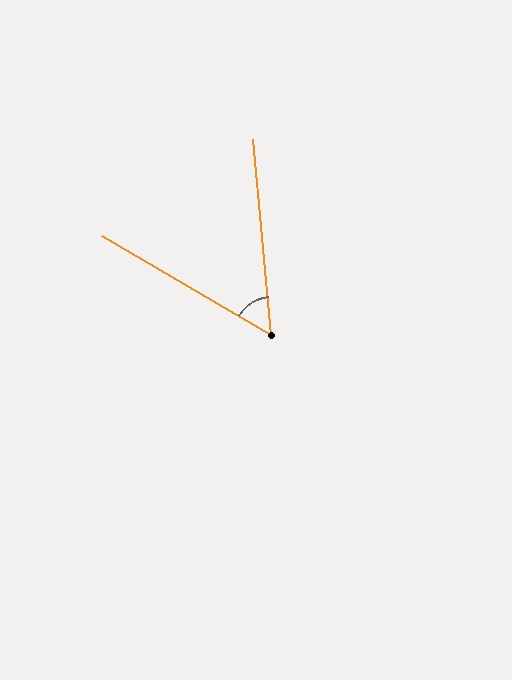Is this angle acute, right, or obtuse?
It is acute.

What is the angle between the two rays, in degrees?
Approximately 54 degrees.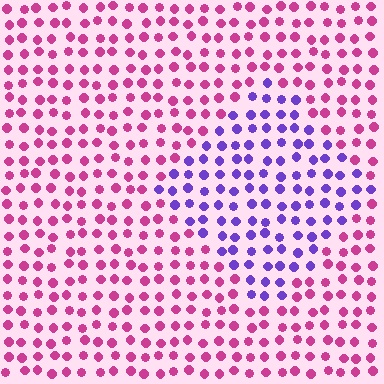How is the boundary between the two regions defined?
The boundary is defined purely by a slight shift in hue (about 63 degrees). Spacing, size, and orientation are identical on both sides.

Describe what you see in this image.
The image is filled with small magenta elements in a uniform arrangement. A diamond-shaped region is visible where the elements are tinted to a slightly different hue, forming a subtle color boundary.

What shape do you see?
I see a diamond.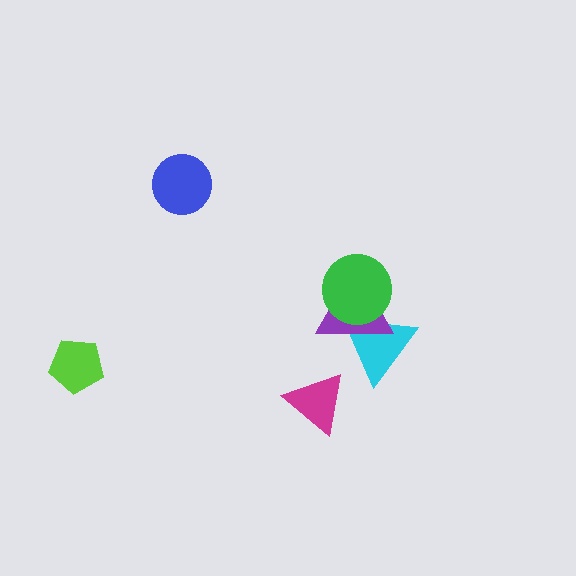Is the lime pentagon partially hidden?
No, no other shape covers it.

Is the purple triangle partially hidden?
Yes, it is partially covered by another shape.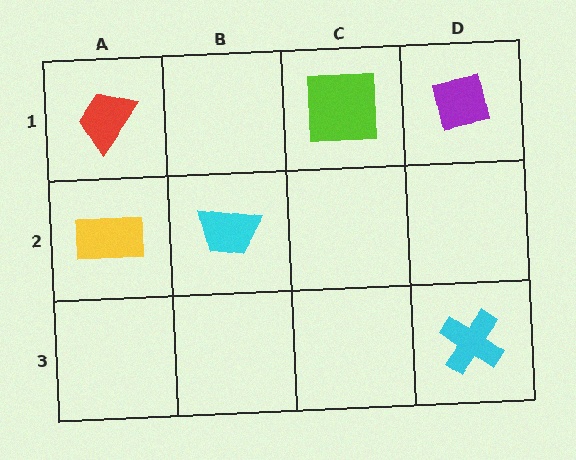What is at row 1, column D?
A purple square.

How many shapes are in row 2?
2 shapes.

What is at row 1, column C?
A lime square.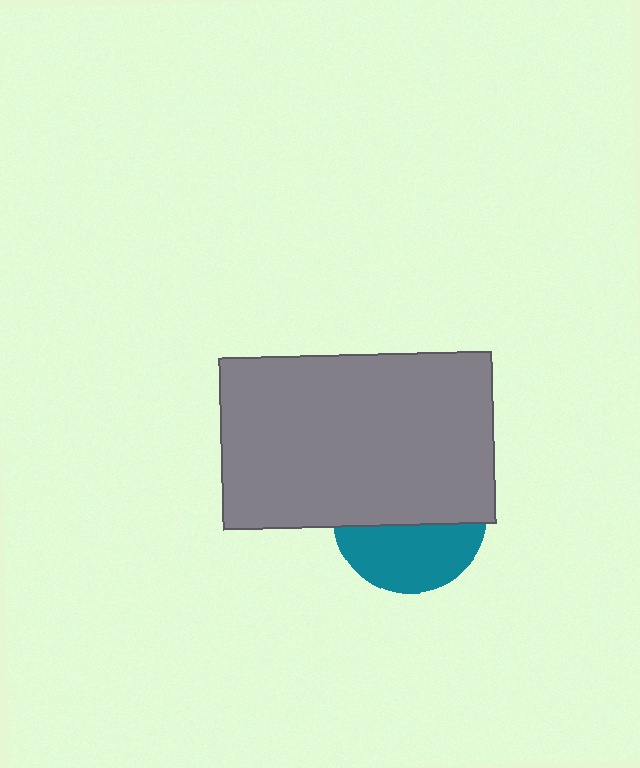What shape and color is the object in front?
The object in front is a gray rectangle.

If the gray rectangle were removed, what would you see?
You would see the complete teal circle.